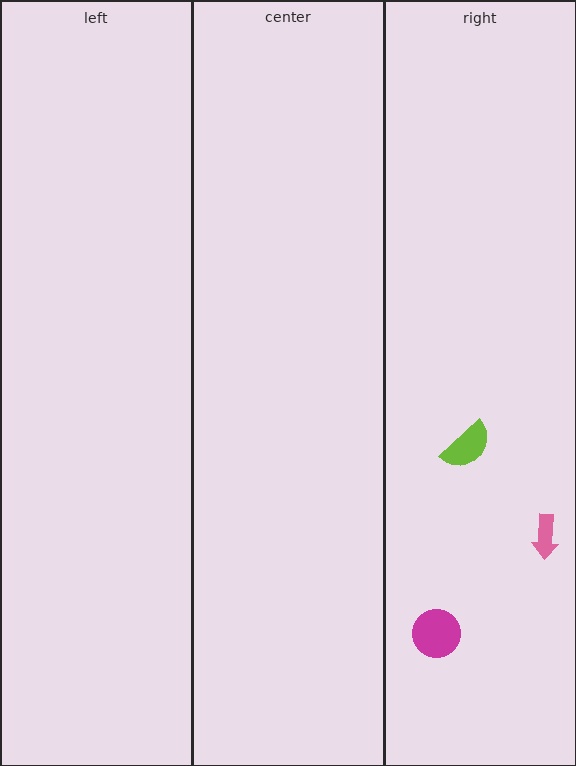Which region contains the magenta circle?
The right region.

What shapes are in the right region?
The lime semicircle, the magenta circle, the pink arrow.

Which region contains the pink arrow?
The right region.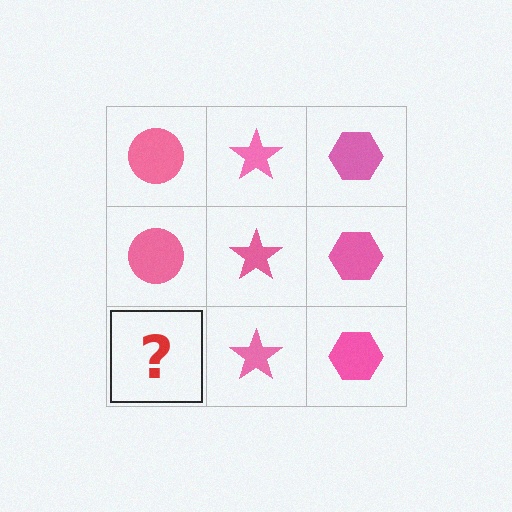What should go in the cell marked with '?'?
The missing cell should contain a pink circle.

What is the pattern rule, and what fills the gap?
The rule is that each column has a consistent shape. The gap should be filled with a pink circle.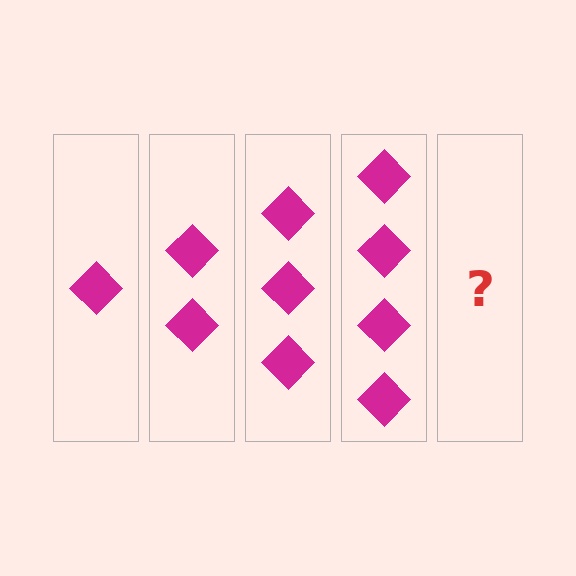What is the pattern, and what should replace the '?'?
The pattern is that each step adds one more diamond. The '?' should be 5 diamonds.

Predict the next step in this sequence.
The next step is 5 diamonds.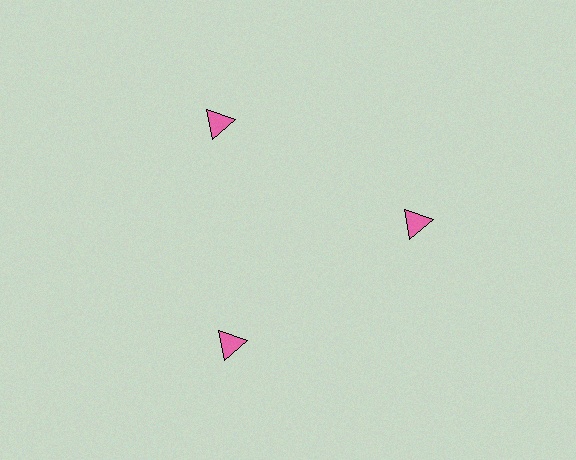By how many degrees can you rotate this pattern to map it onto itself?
The pattern maps onto itself every 120 degrees of rotation.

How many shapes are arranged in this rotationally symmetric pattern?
There are 3 shapes, arranged in 3 groups of 1.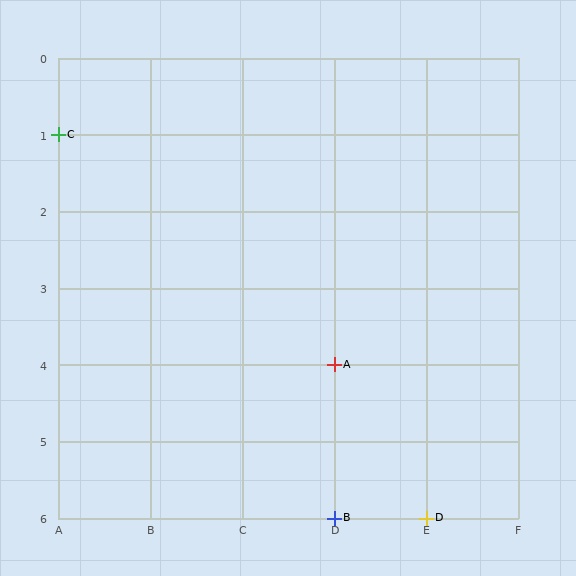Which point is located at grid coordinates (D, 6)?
Point B is at (D, 6).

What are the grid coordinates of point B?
Point B is at grid coordinates (D, 6).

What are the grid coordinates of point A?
Point A is at grid coordinates (D, 4).